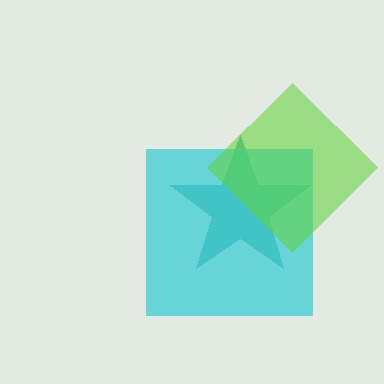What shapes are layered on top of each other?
The layered shapes are: a teal star, a cyan square, a lime diamond.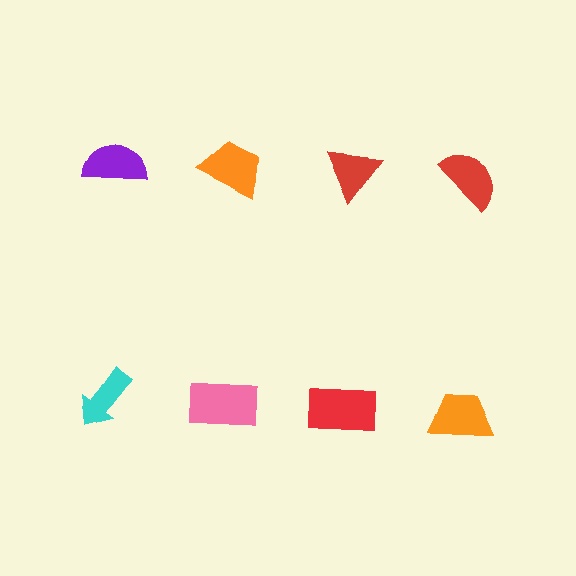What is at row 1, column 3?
A red triangle.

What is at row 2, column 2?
A pink rectangle.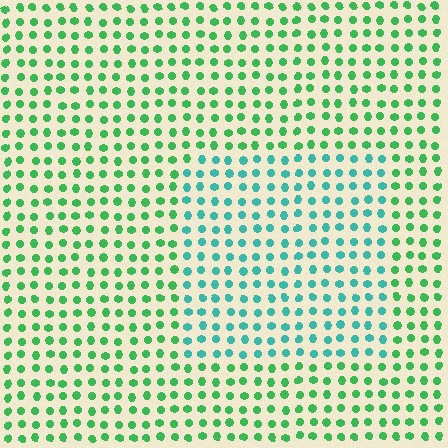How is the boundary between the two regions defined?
The boundary is defined purely by a slight shift in hue (about 40 degrees). Spacing, size, and orientation are identical on both sides.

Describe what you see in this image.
The image is filled with small green elements in a uniform arrangement. A rectangle-shaped region is visible where the elements are tinted to a slightly different hue, forming a subtle color boundary.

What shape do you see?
I see a rectangle.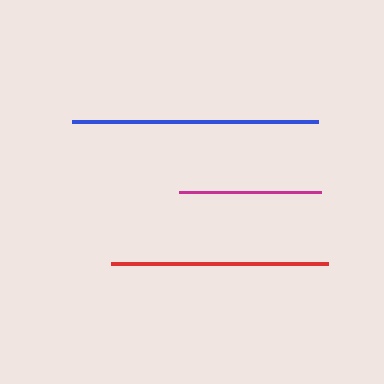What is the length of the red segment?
The red segment is approximately 217 pixels long.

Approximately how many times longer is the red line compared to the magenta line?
The red line is approximately 1.5 times the length of the magenta line.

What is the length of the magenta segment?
The magenta segment is approximately 143 pixels long.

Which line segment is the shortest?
The magenta line is the shortest at approximately 143 pixels.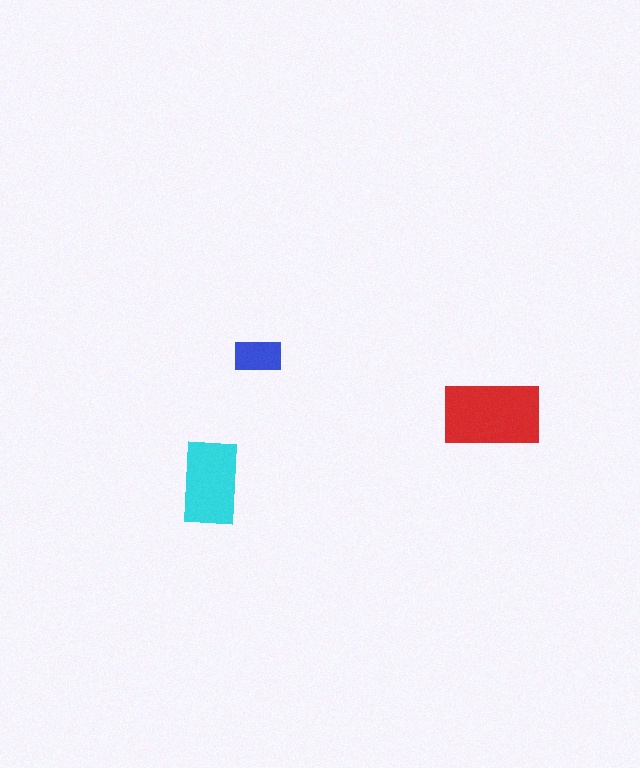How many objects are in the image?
There are 3 objects in the image.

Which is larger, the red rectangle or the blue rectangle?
The red one.